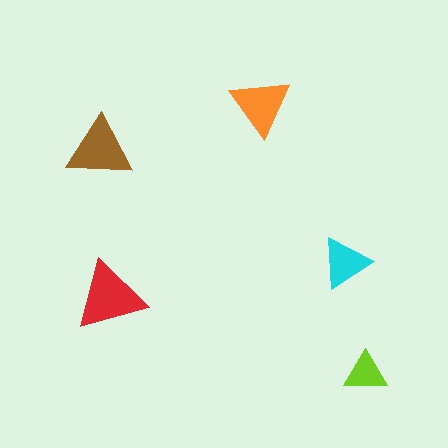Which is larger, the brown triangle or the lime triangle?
The brown one.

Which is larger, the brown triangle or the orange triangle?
The brown one.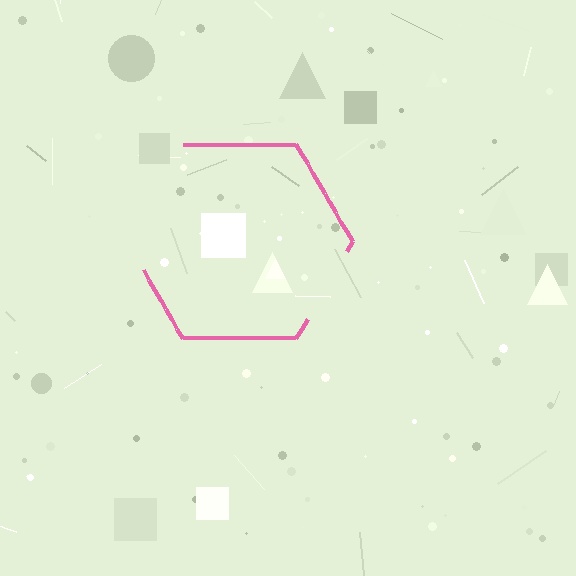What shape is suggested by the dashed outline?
The dashed outline suggests a hexagon.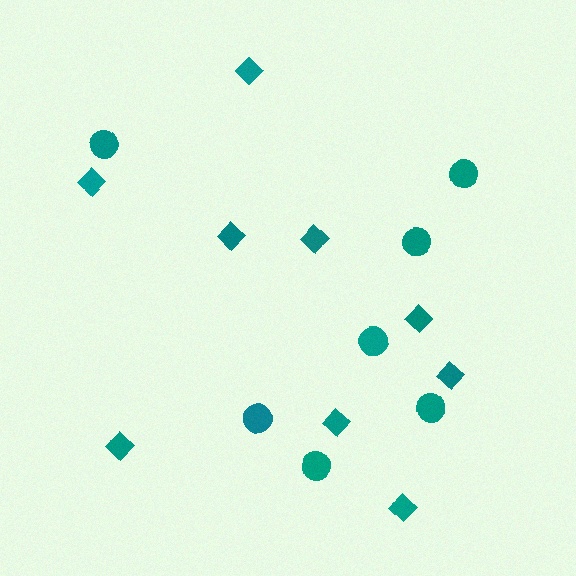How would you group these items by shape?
There are 2 groups: one group of diamonds (9) and one group of circles (7).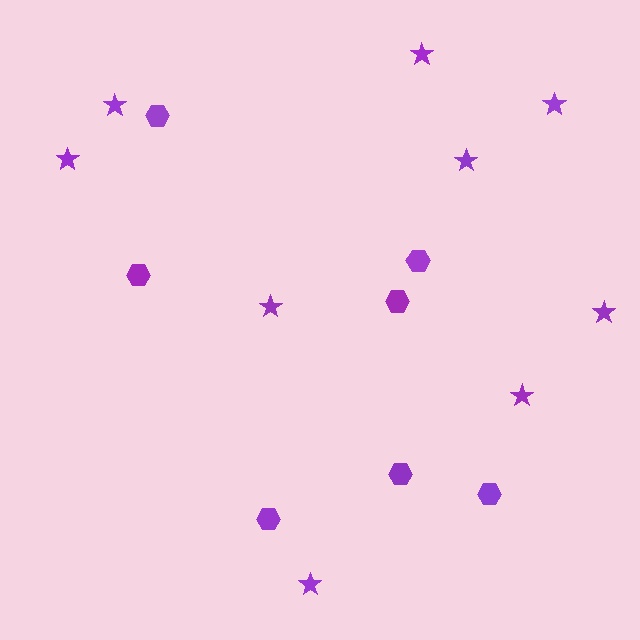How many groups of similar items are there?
There are 2 groups: one group of stars (9) and one group of hexagons (7).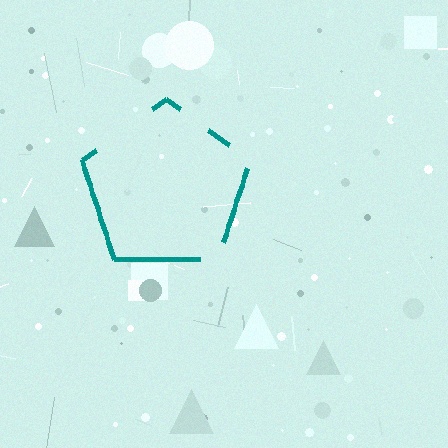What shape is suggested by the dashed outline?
The dashed outline suggests a pentagon.